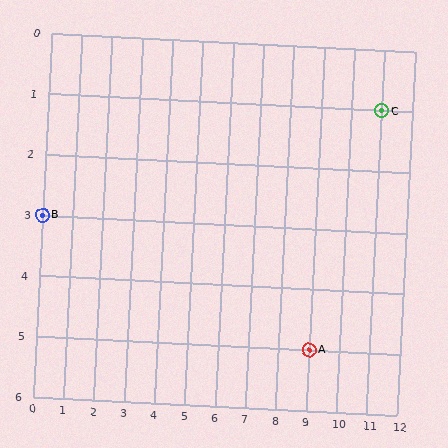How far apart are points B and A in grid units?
Points B and A are 9 columns and 2 rows apart (about 9.2 grid units diagonally).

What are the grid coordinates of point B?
Point B is at grid coordinates (0, 3).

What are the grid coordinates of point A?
Point A is at grid coordinates (9, 5).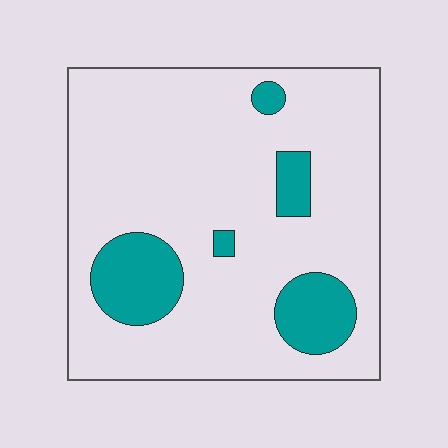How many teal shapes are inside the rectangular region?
5.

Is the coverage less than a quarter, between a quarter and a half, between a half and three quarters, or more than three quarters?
Less than a quarter.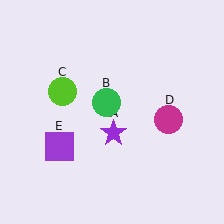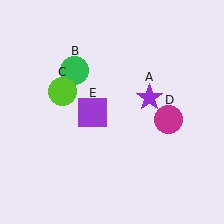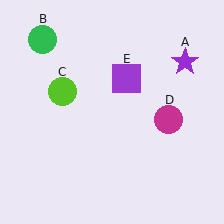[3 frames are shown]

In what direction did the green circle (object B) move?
The green circle (object B) moved up and to the left.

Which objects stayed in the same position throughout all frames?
Lime circle (object C) and magenta circle (object D) remained stationary.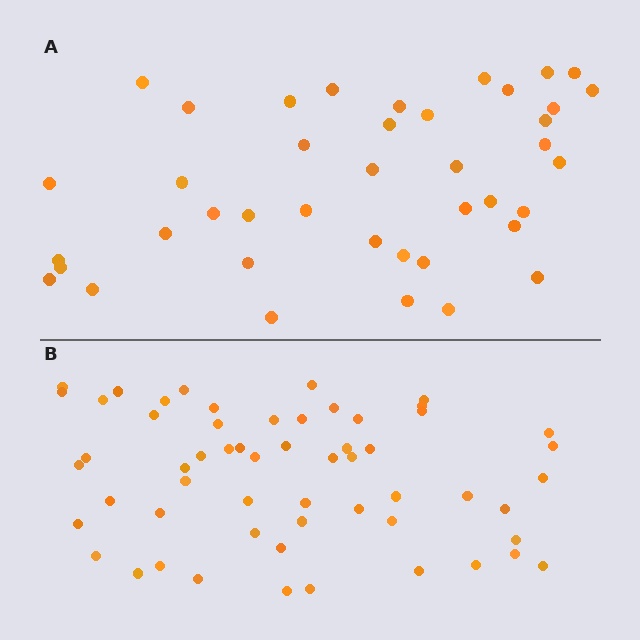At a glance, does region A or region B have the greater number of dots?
Region B (the bottom region) has more dots.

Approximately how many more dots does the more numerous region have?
Region B has approximately 15 more dots than region A.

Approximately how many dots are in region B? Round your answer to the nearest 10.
About 60 dots. (The exact count is 57, which rounds to 60.)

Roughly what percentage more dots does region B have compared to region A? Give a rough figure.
About 40% more.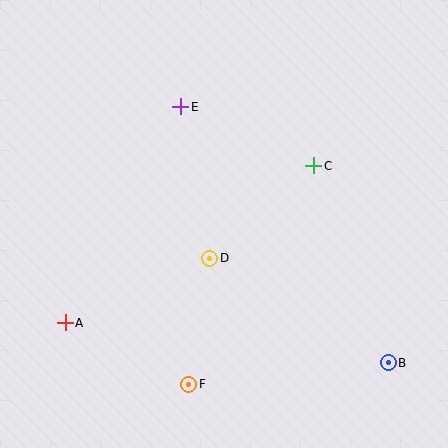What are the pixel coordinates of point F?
Point F is at (189, 384).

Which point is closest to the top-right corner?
Point C is closest to the top-right corner.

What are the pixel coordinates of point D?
Point D is at (210, 258).